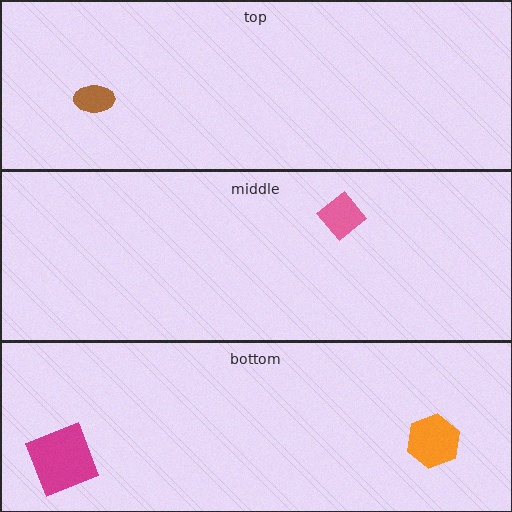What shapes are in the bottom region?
The magenta square, the orange hexagon.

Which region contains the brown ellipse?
The top region.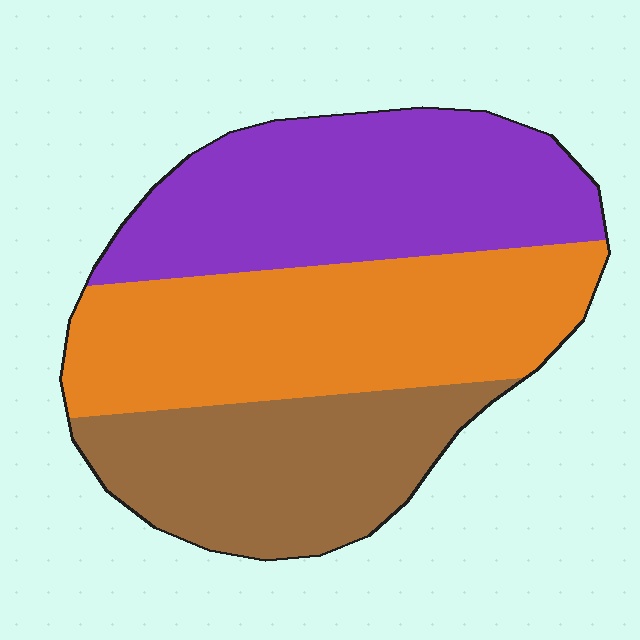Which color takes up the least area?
Brown, at roughly 25%.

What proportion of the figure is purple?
Purple covers 35% of the figure.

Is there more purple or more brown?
Purple.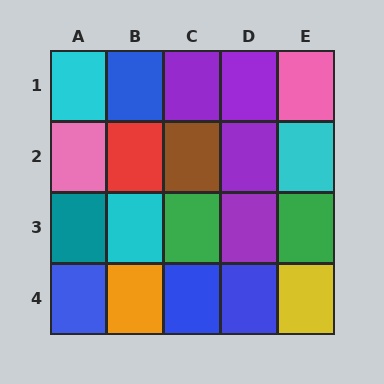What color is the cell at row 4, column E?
Yellow.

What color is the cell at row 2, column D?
Purple.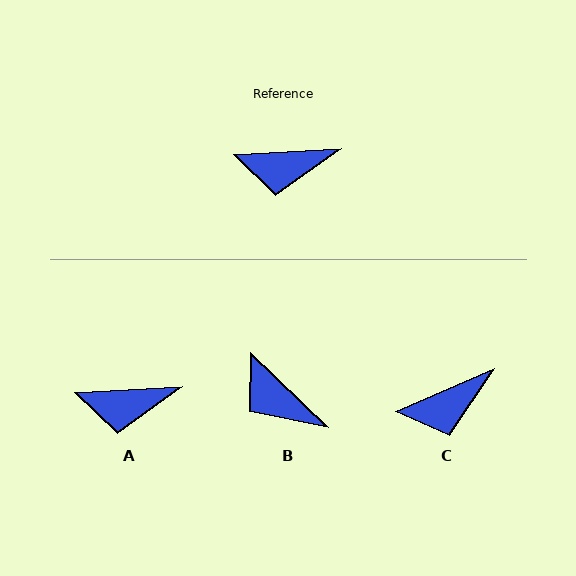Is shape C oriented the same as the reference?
No, it is off by about 21 degrees.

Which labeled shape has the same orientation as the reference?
A.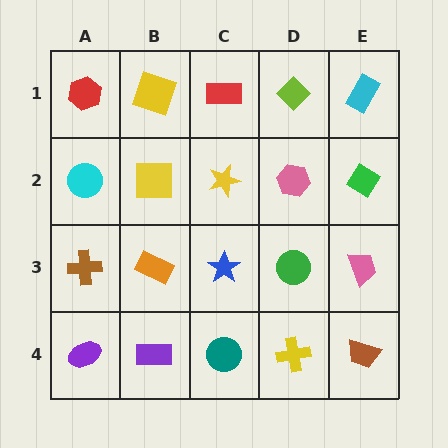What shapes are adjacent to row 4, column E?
A pink trapezoid (row 3, column E), a yellow cross (row 4, column D).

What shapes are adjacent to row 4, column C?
A blue star (row 3, column C), a purple rectangle (row 4, column B), a yellow cross (row 4, column D).